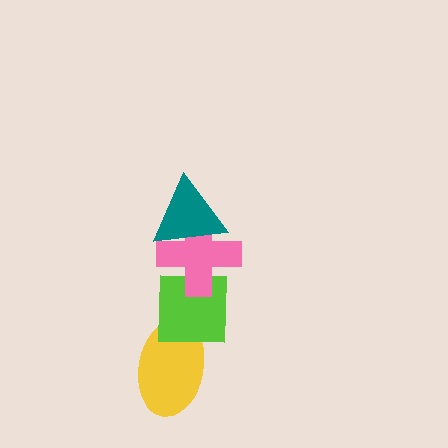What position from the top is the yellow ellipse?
The yellow ellipse is 4th from the top.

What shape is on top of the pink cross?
The teal triangle is on top of the pink cross.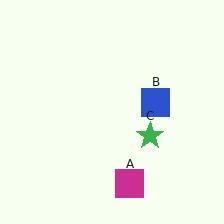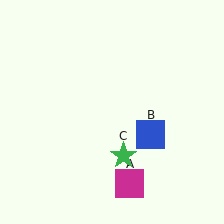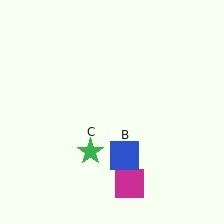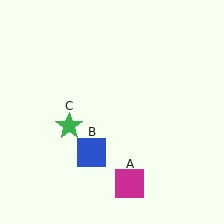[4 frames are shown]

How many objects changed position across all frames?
2 objects changed position: blue square (object B), green star (object C).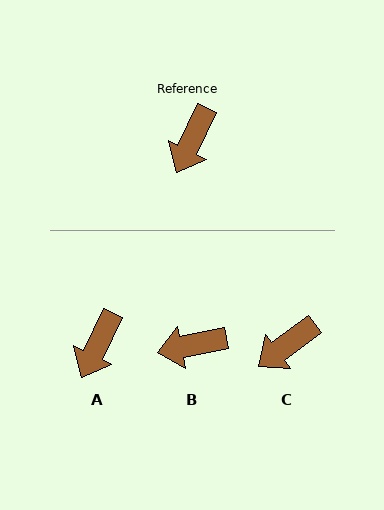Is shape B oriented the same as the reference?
No, it is off by about 52 degrees.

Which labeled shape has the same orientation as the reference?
A.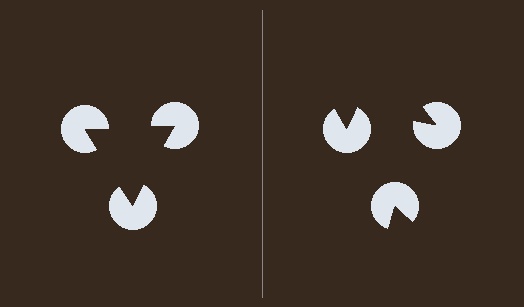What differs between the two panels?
The pac-man discs are positioned identically on both sides; only the wedge orientations differ. On the left they align to a triangle; on the right they are misaligned.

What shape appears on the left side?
An illusory triangle.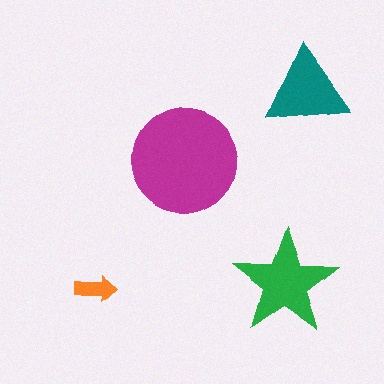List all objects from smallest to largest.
The orange arrow, the teal triangle, the green star, the magenta circle.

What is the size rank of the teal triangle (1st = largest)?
3rd.